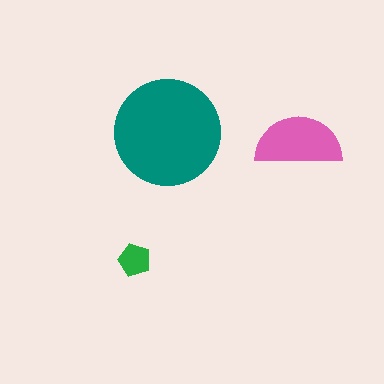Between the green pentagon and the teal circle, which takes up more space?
The teal circle.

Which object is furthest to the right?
The pink semicircle is rightmost.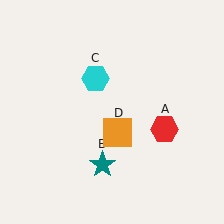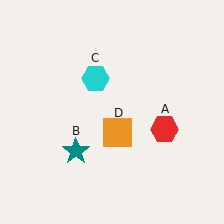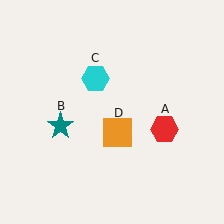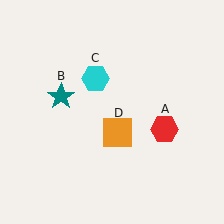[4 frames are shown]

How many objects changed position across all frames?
1 object changed position: teal star (object B).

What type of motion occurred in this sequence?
The teal star (object B) rotated clockwise around the center of the scene.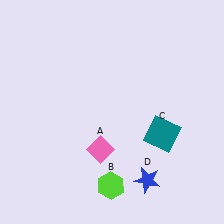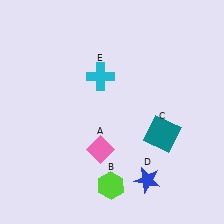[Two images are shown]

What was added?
A cyan cross (E) was added in Image 2.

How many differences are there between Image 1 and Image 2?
There is 1 difference between the two images.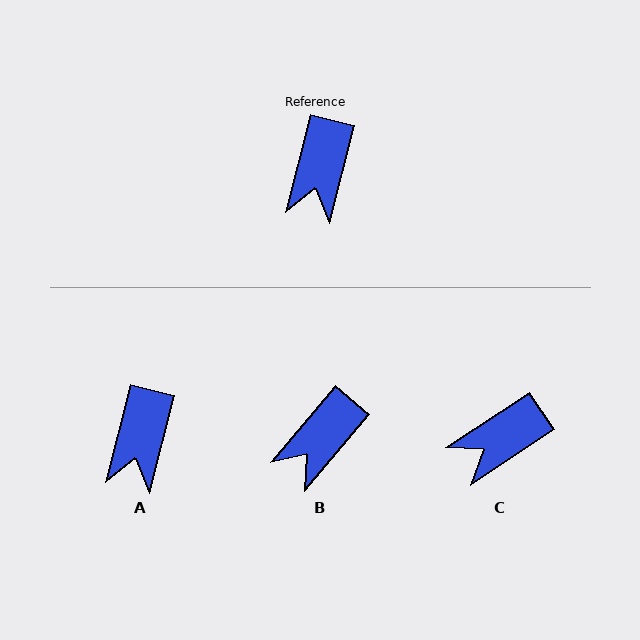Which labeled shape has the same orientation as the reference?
A.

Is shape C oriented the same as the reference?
No, it is off by about 42 degrees.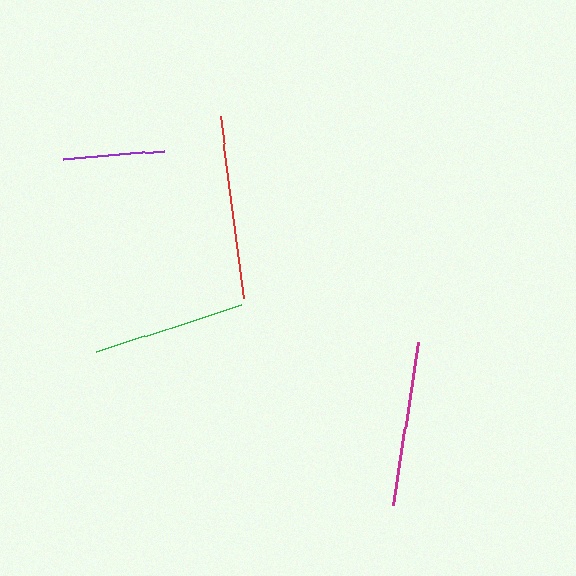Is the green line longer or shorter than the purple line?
The green line is longer than the purple line.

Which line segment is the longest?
The red line is the longest at approximately 184 pixels.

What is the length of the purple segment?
The purple segment is approximately 101 pixels long.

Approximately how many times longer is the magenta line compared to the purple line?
The magenta line is approximately 1.6 times the length of the purple line.